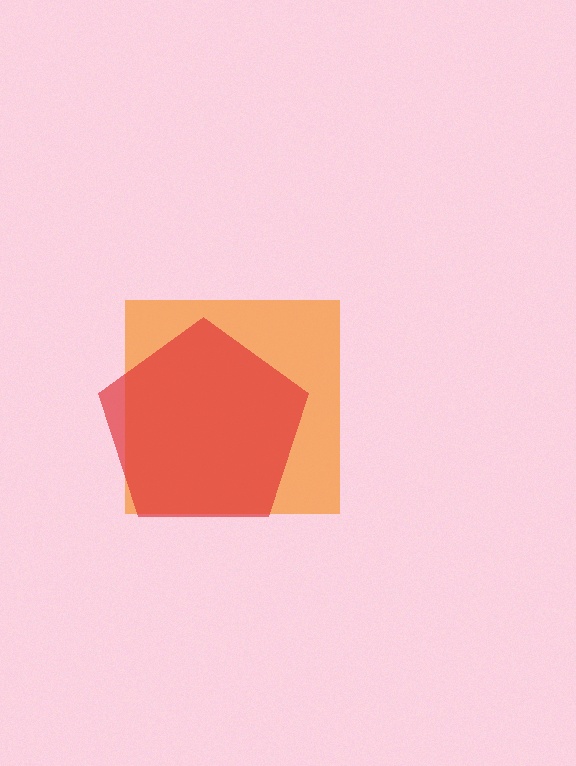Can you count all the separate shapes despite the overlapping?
Yes, there are 2 separate shapes.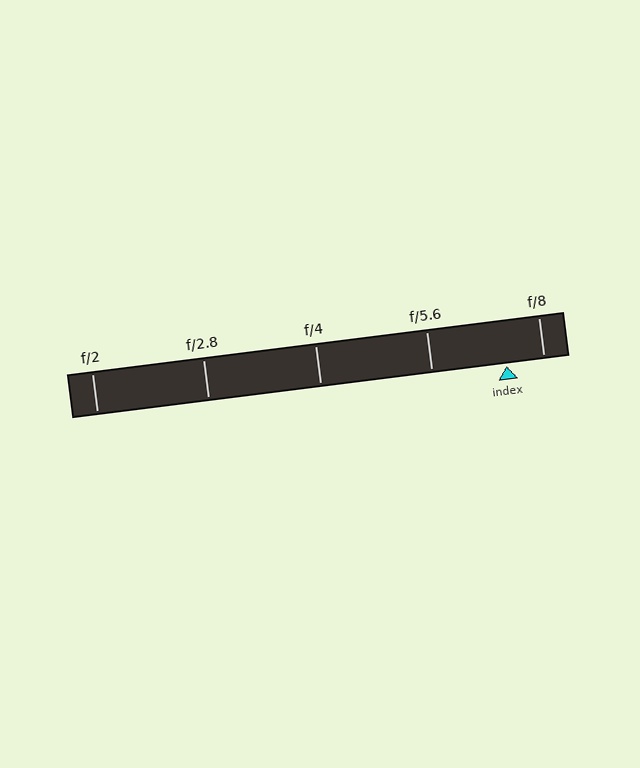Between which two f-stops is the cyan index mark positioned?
The index mark is between f/5.6 and f/8.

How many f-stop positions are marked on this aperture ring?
There are 5 f-stop positions marked.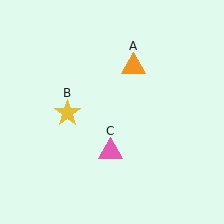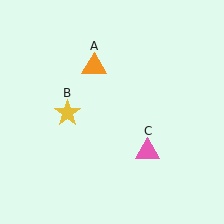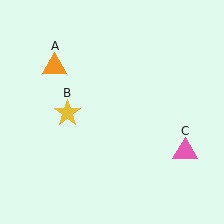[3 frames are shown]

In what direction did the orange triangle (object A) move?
The orange triangle (object A) moved left.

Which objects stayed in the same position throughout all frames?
Yellow star (object B) remained stationary.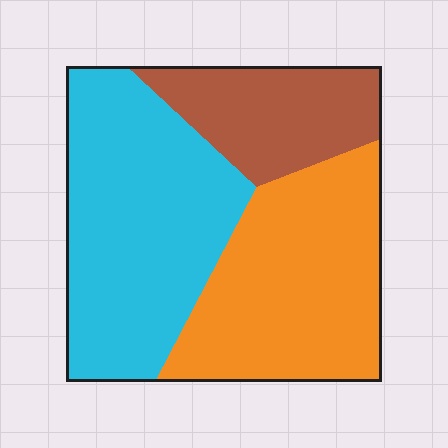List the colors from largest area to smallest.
From largest to smallest: cyan, orange, brown.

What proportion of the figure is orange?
Orange takes up about three eighths (3/8) of the figure.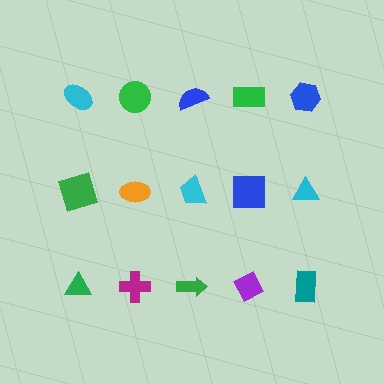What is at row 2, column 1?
A green square.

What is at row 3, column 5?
A teal rectangle.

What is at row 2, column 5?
A cyan triangle.